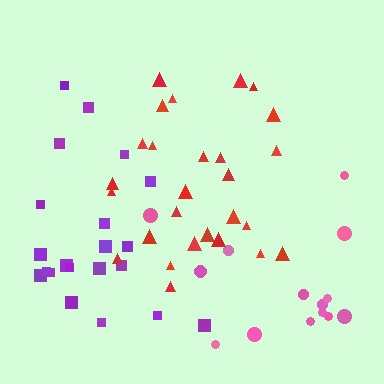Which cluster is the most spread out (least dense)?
Pink.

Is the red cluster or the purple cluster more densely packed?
Red.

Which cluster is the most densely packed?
Red.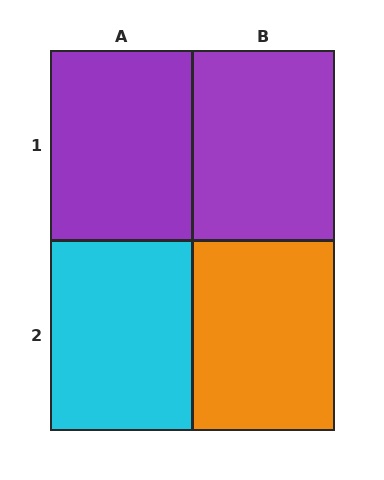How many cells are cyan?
1 cell is cyan.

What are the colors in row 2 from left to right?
Cyan, orange.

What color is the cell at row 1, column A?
Purple.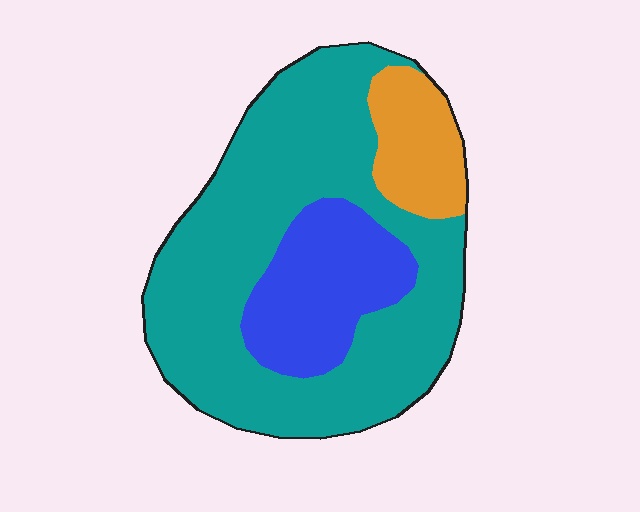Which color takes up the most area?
Teal, at roughly 65%.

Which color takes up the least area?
Orange, at roughly 10%.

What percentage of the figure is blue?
Blue takes up less than a quarter of the figure.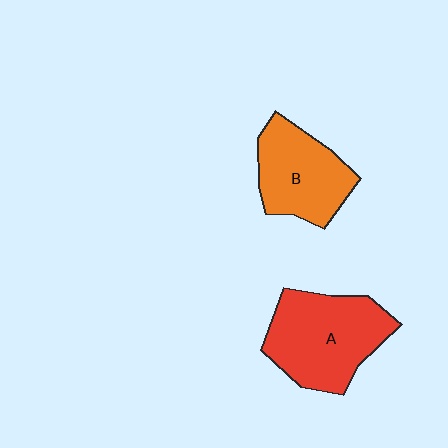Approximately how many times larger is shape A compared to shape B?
Approximately 1.3 times.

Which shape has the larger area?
Shape A (red).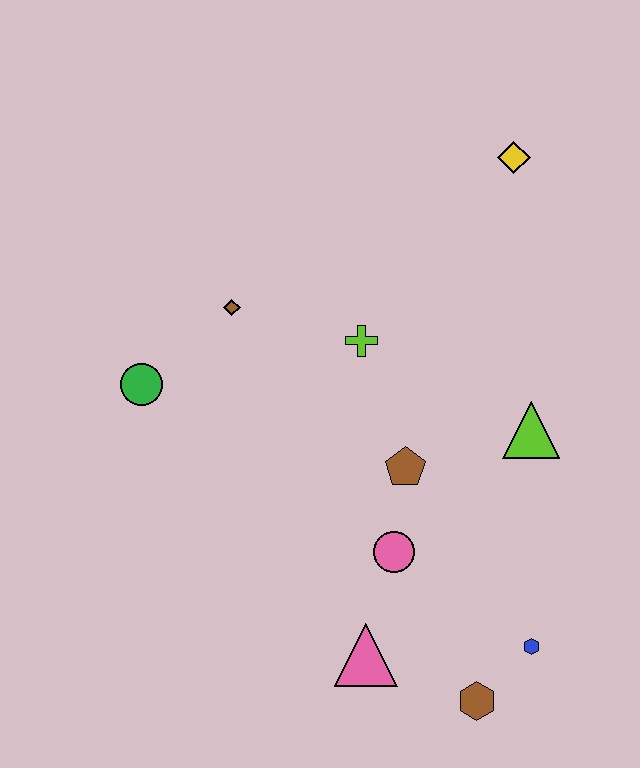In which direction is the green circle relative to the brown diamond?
The green circle is to the left of the brown diamond.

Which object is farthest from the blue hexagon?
The yellow diamond is farthest from the blue hexagon.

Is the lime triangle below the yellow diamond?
Yes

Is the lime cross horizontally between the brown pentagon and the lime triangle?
No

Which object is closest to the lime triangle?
The brown pentagon is closest to the lime triangle.